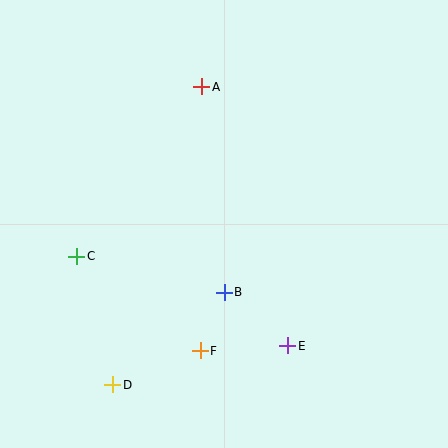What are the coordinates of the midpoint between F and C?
The midpoint between F and C is at (138, 304).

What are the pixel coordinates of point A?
Point A is at (202, 87).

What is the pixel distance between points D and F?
The distance between D and F is 93 pixels.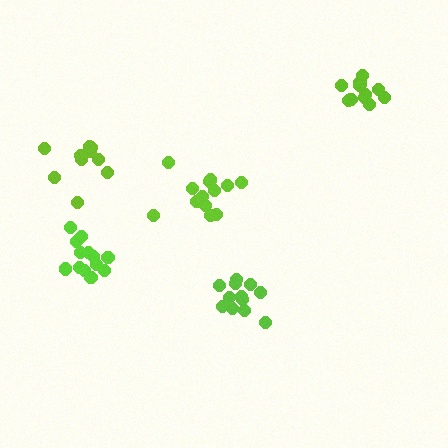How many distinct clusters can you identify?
There are 5 distinct clusters.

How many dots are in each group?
Group 1: 13 dots, Group 2: 12 dots, Group 3: 13 dots, Group 4: 13 dots, Group 5: 10 dots (61 total).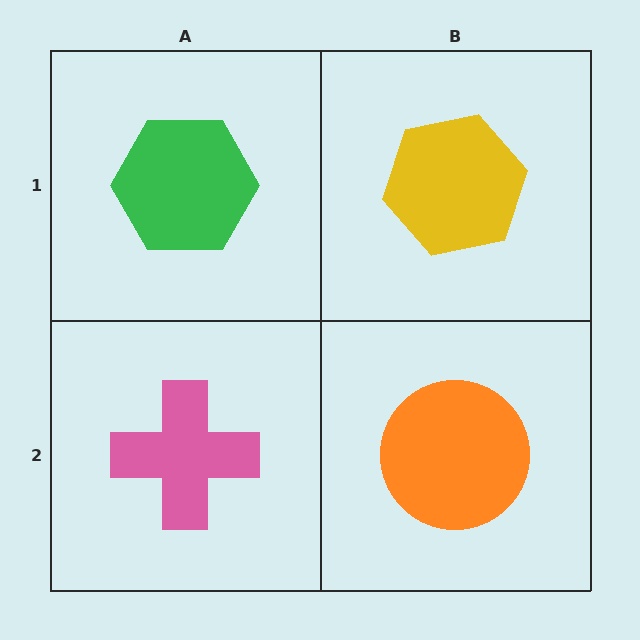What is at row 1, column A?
A green hexagon.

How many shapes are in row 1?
2 shapes.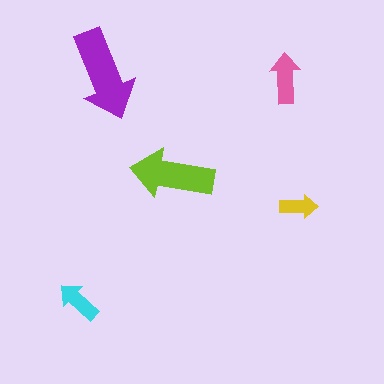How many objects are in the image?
There are 5 objects in the image.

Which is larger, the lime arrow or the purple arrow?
The purple one.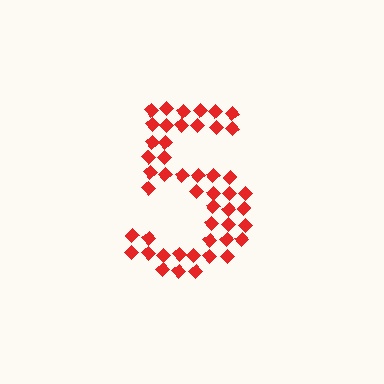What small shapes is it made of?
It is made of small diamonds.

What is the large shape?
The large shape is the digit 5.